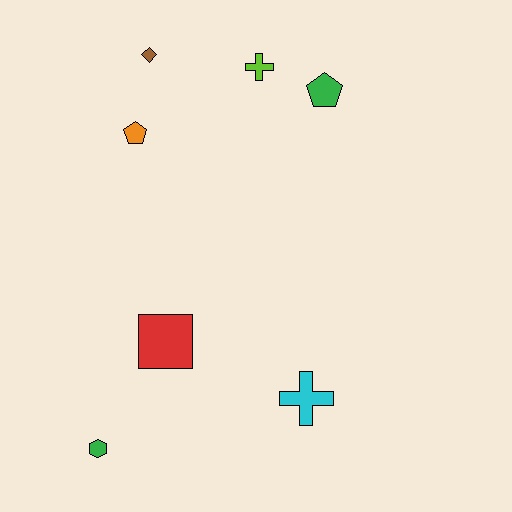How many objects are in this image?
There are 7 objects.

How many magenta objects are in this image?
There are no magenta objects.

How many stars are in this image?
There are no stars.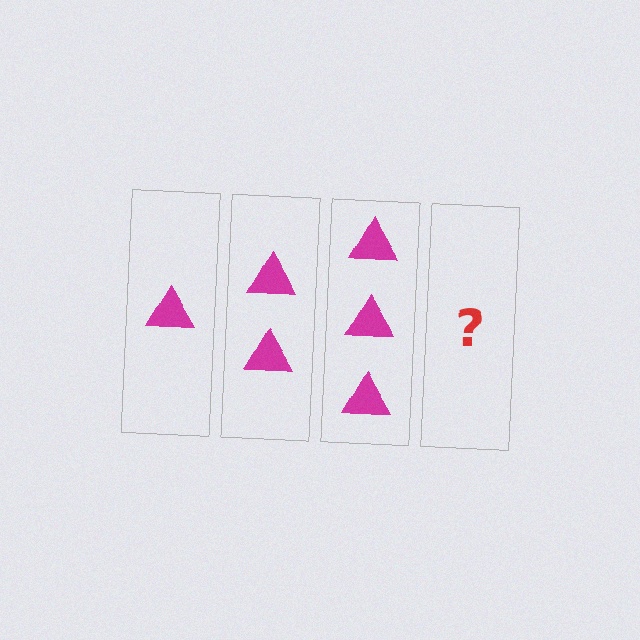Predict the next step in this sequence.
The next step is 4 triangles.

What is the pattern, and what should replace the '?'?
The pattern is that each step adds one more triangle. The '?' should be 4 triangles.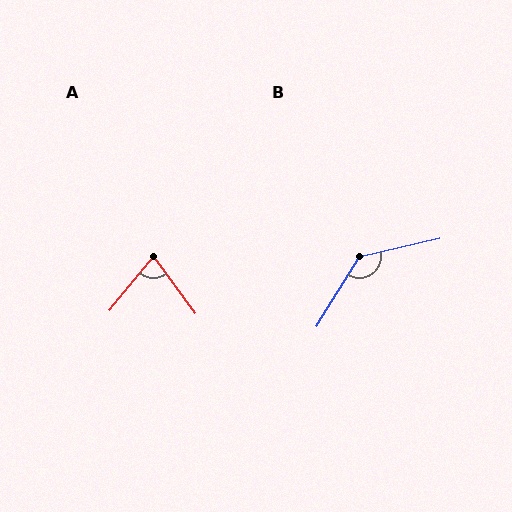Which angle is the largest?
B, at approximately 134 degrees.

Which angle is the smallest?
A, at approximately 75 degrees.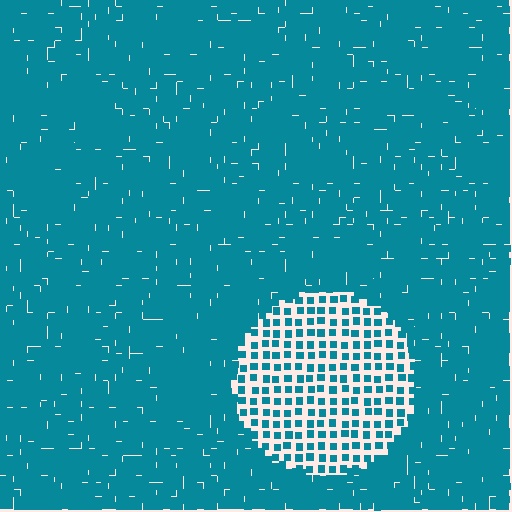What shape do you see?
I see a circle.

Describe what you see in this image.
The image contains small teal elements arranged at two different densities. A circle-shaped region is visible where the elements are less densely packed than the surrounding area.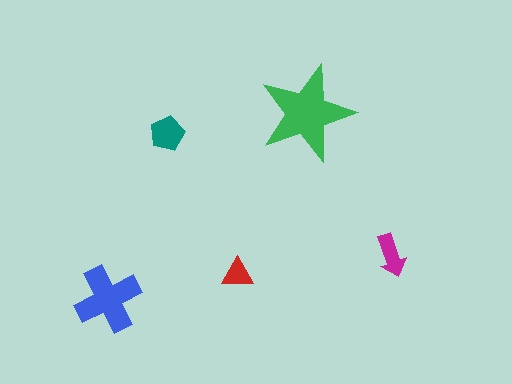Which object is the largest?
The green star.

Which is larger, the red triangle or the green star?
The green star.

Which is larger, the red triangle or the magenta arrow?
The magenta arrow.